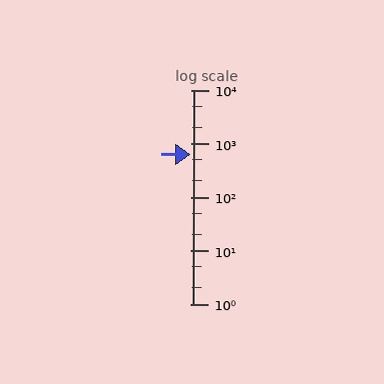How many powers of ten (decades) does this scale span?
The scale spans 4 decades, from 1 to 10000.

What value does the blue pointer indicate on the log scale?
The pointer indicates approximately 610.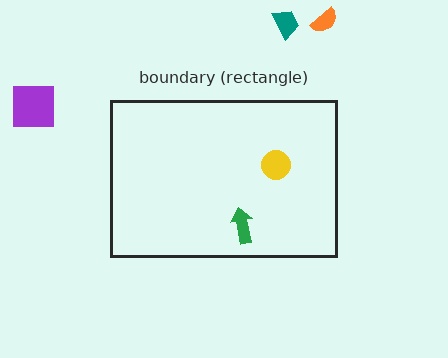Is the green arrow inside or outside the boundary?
Inside.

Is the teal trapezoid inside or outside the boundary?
Outside.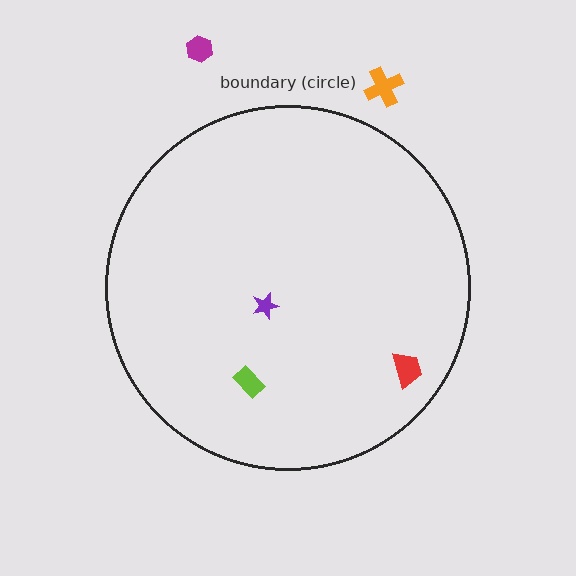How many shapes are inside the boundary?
3 inside, 2 outside.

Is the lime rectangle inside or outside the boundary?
Inside.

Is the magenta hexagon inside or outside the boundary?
Outside.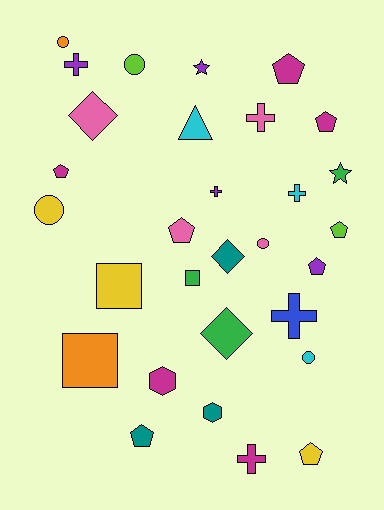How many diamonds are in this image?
There are 3 diamonds.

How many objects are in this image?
There are 30 objects.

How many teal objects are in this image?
There are 3 teal objects.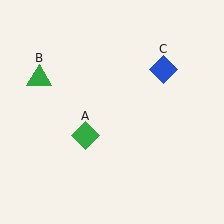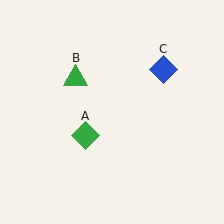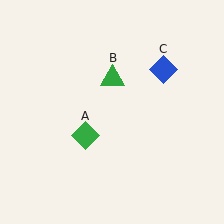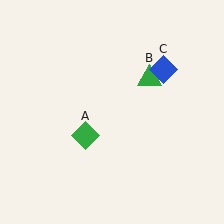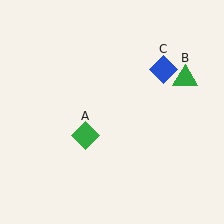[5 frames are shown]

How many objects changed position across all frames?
1 object changed position: green triangle (object B).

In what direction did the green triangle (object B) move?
The green triangle (object B) moved right.